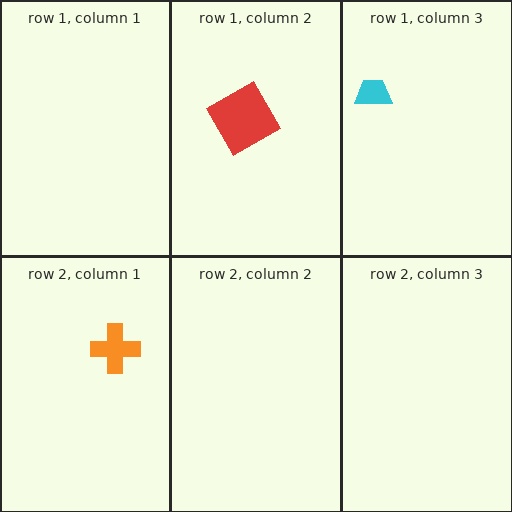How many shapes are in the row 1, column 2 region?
1.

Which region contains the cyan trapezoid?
The row 1, column 3 region.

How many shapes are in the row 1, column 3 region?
1.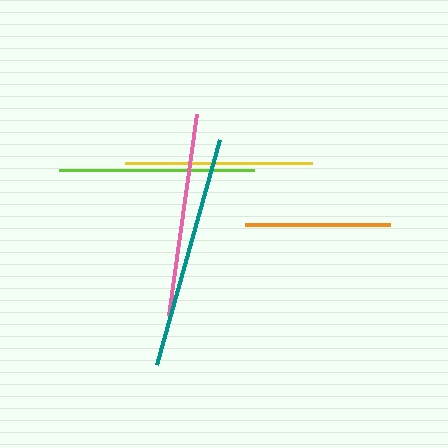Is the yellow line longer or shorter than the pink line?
The pink line is longer than the yellow line.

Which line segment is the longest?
The teal line is the longest at approximately 234 pixels.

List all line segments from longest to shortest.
From longest to shortest: teal, pink, lime, yellow, orange.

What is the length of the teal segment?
The teal segment is approximately 234 pixels long.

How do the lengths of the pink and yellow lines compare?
The pink and yellow lines are approximately the same length.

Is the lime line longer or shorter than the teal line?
The teal line is longer than the lime line.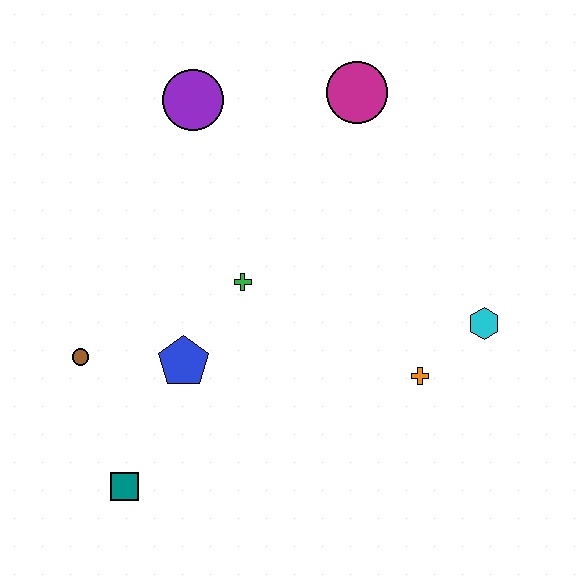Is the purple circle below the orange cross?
No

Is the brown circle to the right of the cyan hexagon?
No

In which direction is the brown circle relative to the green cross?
The brown circle is to the left of the green cross.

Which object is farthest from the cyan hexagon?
The brown circle is farthest from the cyan hexagon.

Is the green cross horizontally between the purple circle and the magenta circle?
Yes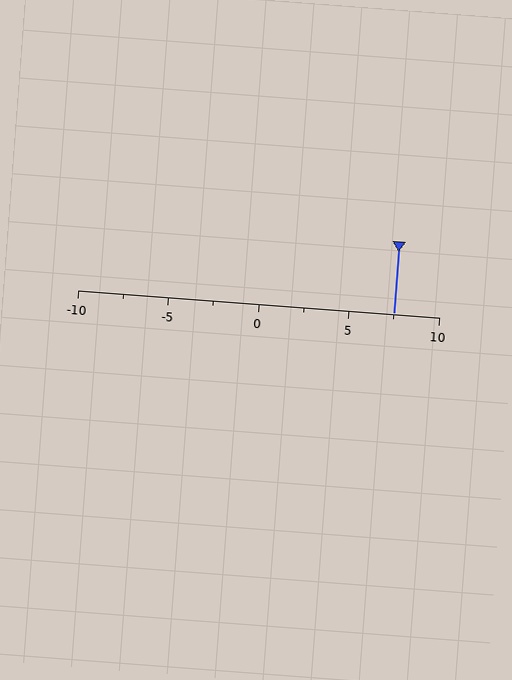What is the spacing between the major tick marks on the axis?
The major ticks are spaced 5 apart.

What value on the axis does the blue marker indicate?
The marker indicates approximately 7.5.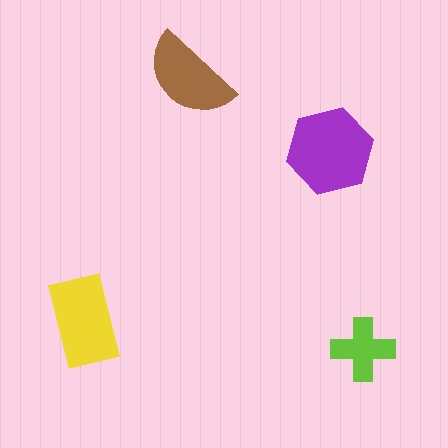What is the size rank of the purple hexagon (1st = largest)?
1st.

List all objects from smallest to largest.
The lime cross, the brown semicircle, the yellow rectangle, the purple hexagon.